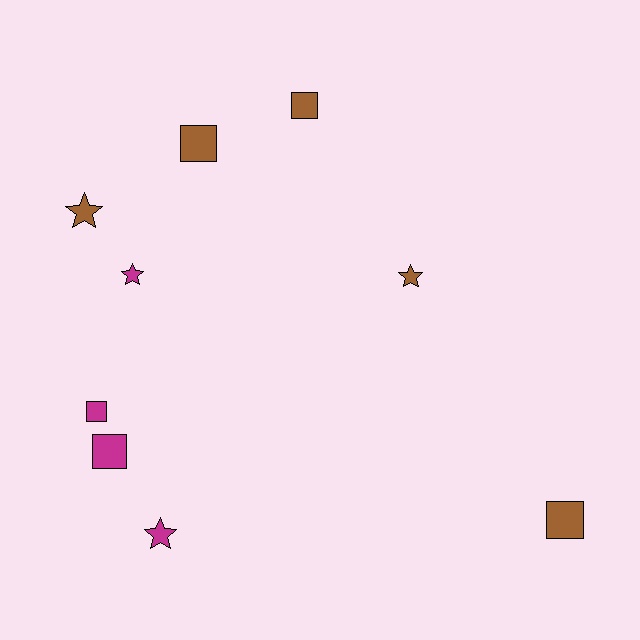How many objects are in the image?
There are 9 objects.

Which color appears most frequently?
Brown, with 5 objects.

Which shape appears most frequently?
Square, with 5 objects.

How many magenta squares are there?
There are 2 magenta squares.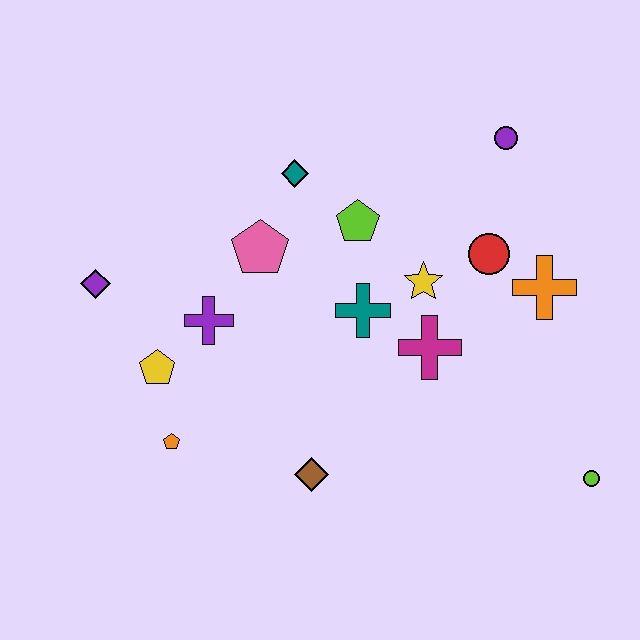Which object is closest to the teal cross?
The yellow star is closest to the teal cross.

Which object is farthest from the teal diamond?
The lime circle is farthest from the teal diamond.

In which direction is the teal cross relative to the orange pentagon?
The teal cross is to the right of the orange pentagon.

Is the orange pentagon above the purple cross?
No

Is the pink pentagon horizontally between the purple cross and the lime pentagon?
Yes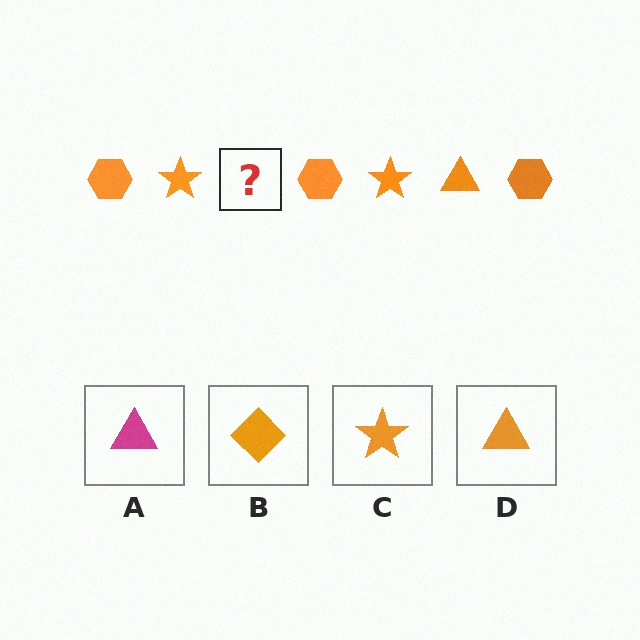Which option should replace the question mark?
Option D.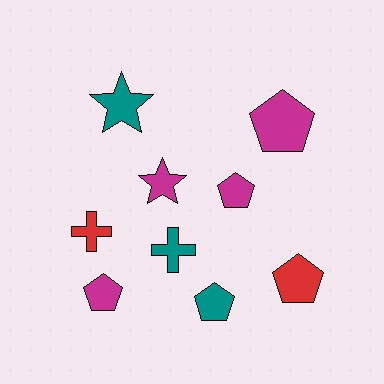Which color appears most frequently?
Magenta, with 4 objects.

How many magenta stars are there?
There is 1 magenta star.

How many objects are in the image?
There are 9 objects.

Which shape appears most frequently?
Pentagon, with 5 objects.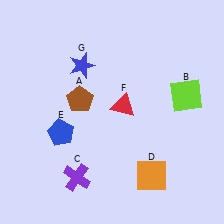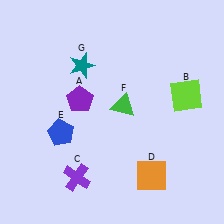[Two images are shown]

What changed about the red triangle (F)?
In Image 1, F is red. In Image 2, it changed to green.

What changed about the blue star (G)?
In Image 1, G is blue. In Image 2, it changed to teal.